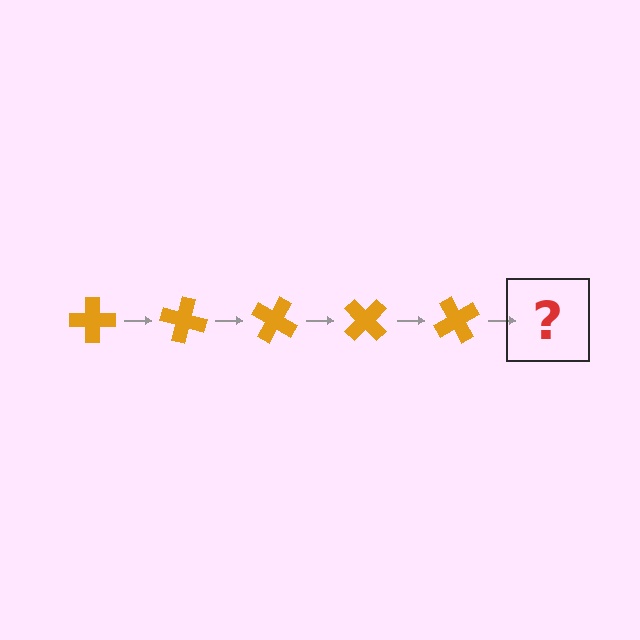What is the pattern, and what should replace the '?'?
The pattern is that the cross rotates 15 degrees each step. The '?' should be an orange cross rotated 75 degrees.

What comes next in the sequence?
The next element should be an orange cross rotated 75 degrees.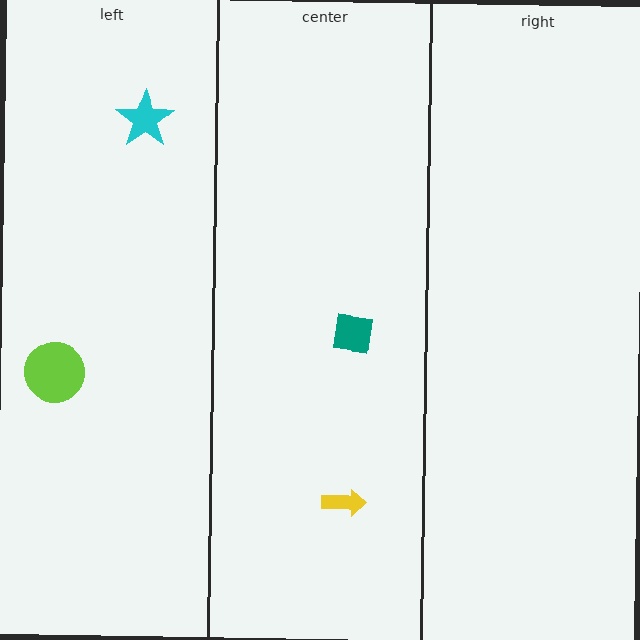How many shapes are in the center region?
2.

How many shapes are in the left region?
2.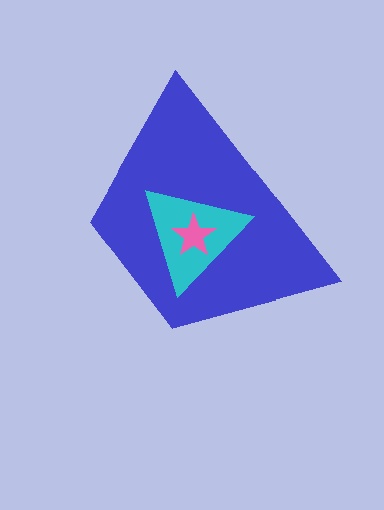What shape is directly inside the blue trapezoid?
The cyan triangle.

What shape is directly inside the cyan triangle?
The pink star.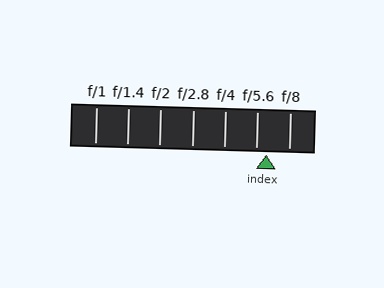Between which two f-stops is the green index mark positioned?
The index mark is between f/5.6 and f/8.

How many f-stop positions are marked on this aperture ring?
There are 7 f-stop positions marked.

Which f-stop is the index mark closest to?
The index mark is closest to f/5.6.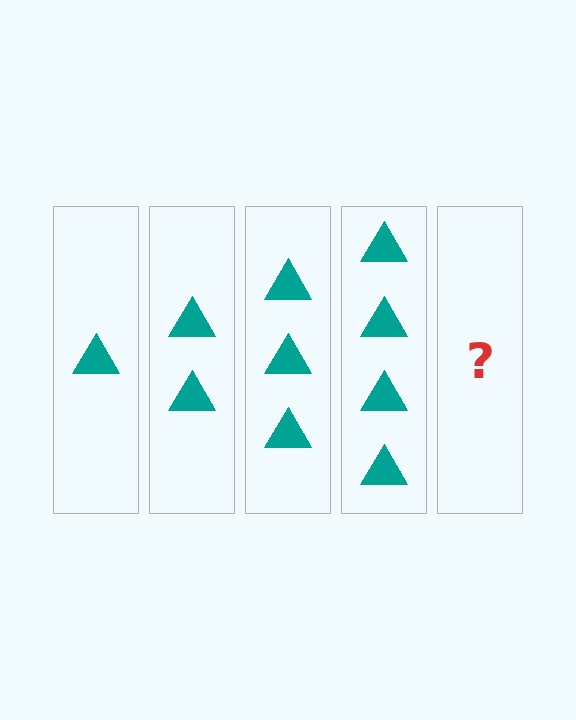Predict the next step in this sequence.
The next step is 5 triangles.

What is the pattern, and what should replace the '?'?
The pattern is that each step adds one more triangle. The '?' should be 5 triangles.